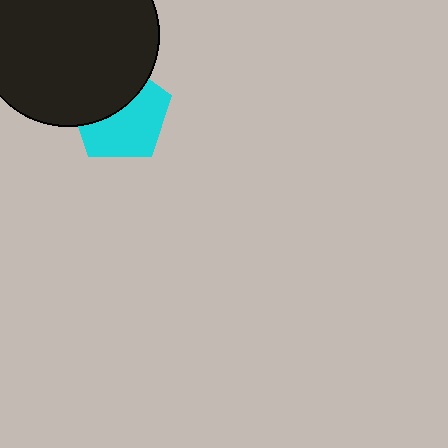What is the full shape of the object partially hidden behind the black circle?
The partially hidden object is a cyan pentagon.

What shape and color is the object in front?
The object in front is a black circle.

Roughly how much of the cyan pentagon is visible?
About half of it is visible (roughly 58%).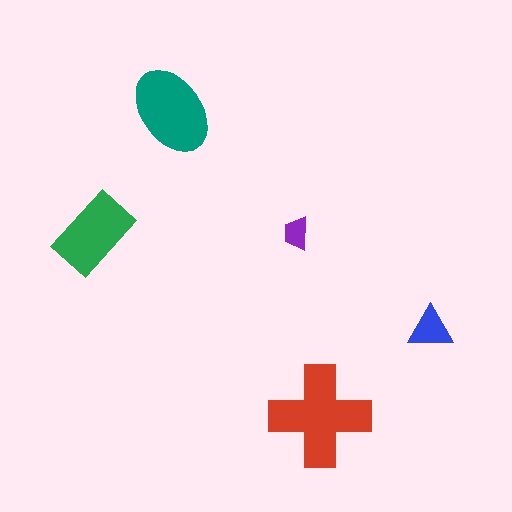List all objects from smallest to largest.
The purple trapezoid, the blue triangle, the green rectangle, the teal ellipse, the red cross.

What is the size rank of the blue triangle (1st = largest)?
4th.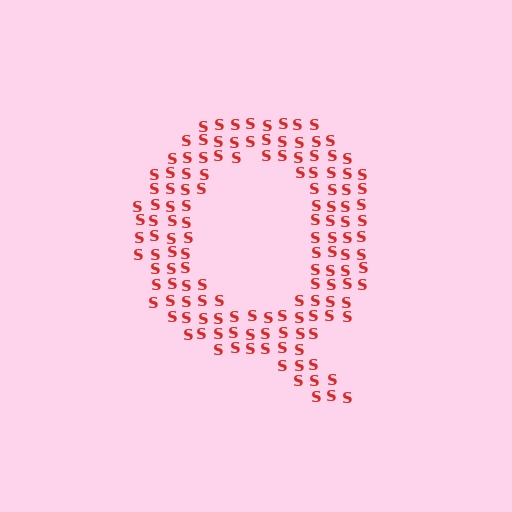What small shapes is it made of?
It is made of small letter S's.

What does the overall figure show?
The overall figure shows the letter Q.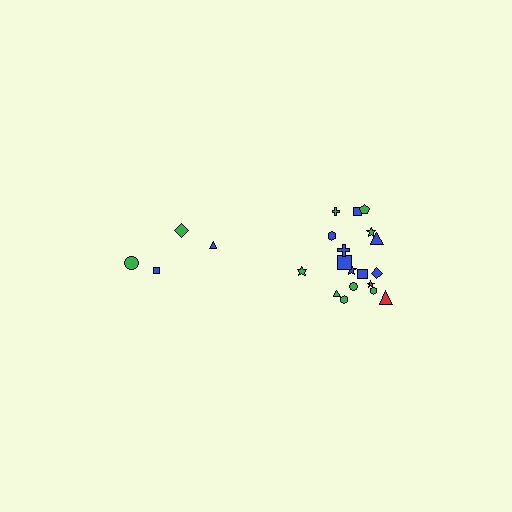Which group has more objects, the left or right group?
The right group.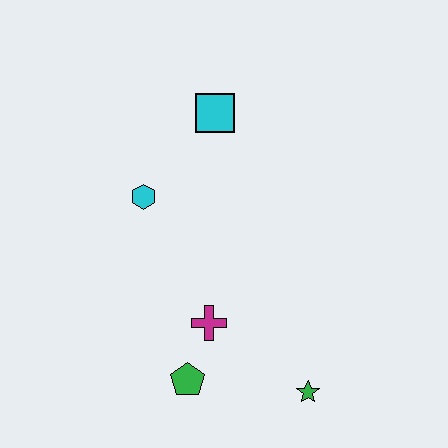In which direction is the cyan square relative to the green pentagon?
The cyan square is above the green pentagon.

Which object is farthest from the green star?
The cyan square is farthest from the green star.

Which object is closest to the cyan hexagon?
The cyan square is closest to the cyan hexagon.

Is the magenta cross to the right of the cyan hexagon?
Yes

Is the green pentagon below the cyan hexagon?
Yes